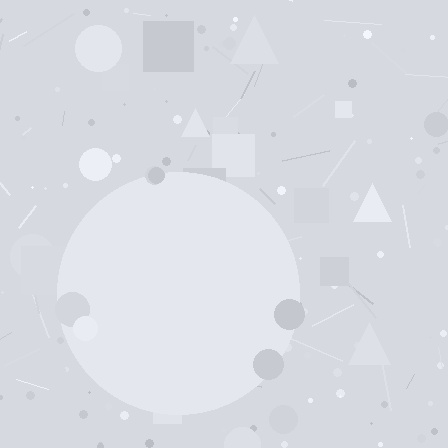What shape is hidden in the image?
A circle is hidden in the image.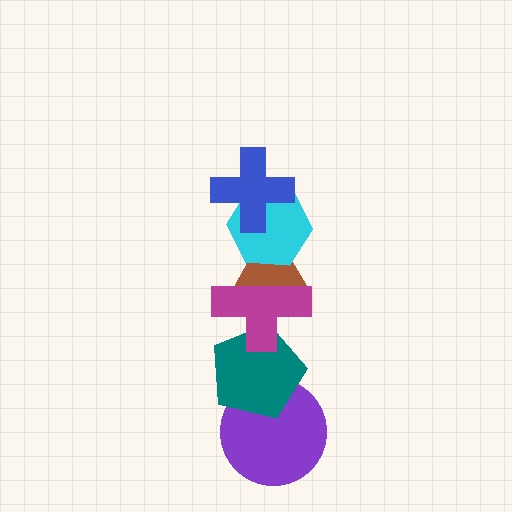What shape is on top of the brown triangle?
The cyan hexagon is on top of the brown triangle.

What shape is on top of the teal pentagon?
The magenta cross is on top of the teal pentagon.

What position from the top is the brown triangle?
The brown triangle is 3rd from the top.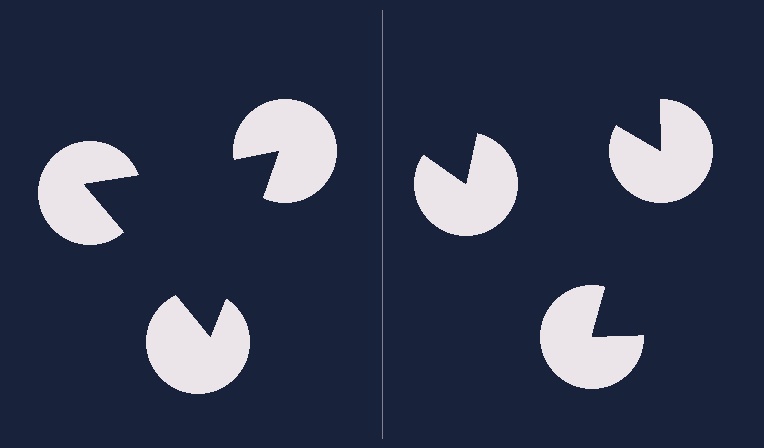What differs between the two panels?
The pac-man discs are positioned identically on both sides; only the wedge orientations differ. On the left they align to a triangle; on the right they are misaligned.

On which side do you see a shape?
An illusory triangle appears on the left side. On the right side the wedge cuts are rotated, so no coherent shape forms.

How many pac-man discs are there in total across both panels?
6 — 3 on each side.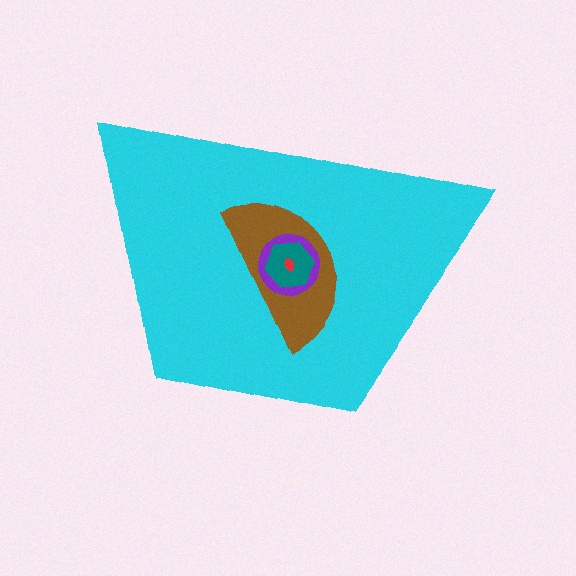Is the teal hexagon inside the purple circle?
Yes.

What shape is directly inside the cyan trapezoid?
The brown semicircle.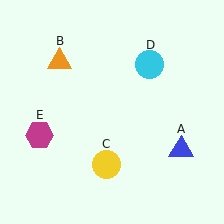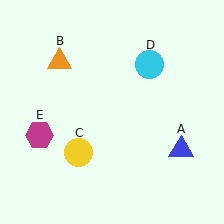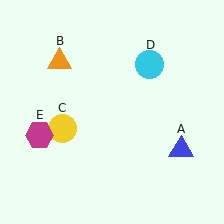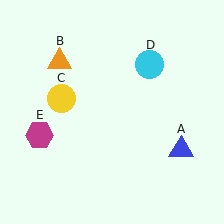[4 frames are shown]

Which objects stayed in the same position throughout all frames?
Blue triangle (object A) and orange triangle (object B) and cyan circle (object D) and magenta hexagon (object E) remained stationary.